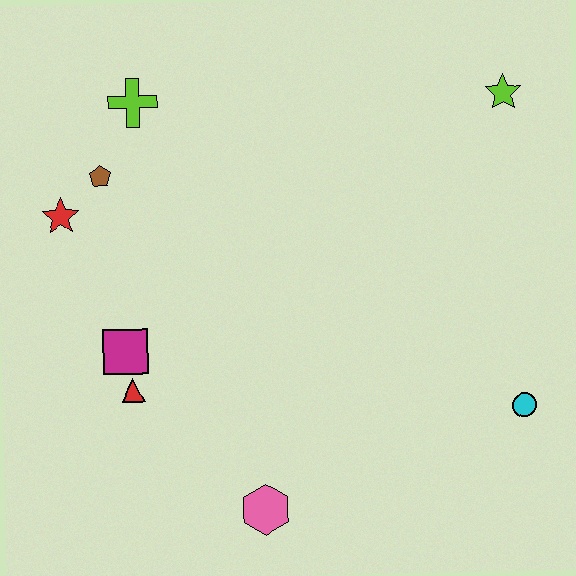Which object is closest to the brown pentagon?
The red star is closest to the brown pentagon.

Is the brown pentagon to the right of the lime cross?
No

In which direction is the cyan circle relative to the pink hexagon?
The cyan circle is to the right of the pink hexagon.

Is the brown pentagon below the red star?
No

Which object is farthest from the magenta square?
The lime star is farthest from the magenta square.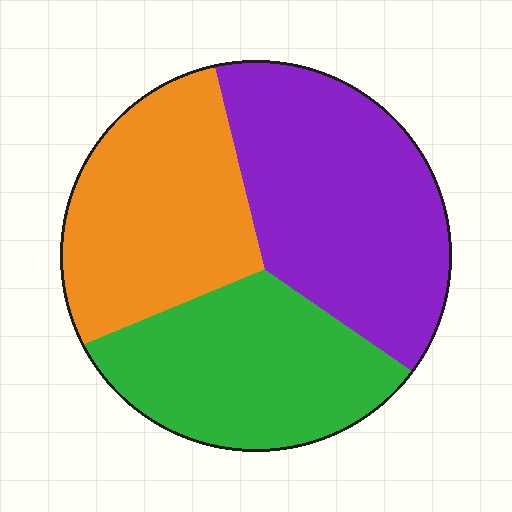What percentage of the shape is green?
Green covers around 30% of the shape.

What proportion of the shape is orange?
Orange takes up about one third (1/3) of the shape.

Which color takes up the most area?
Purple, at roughly 40%.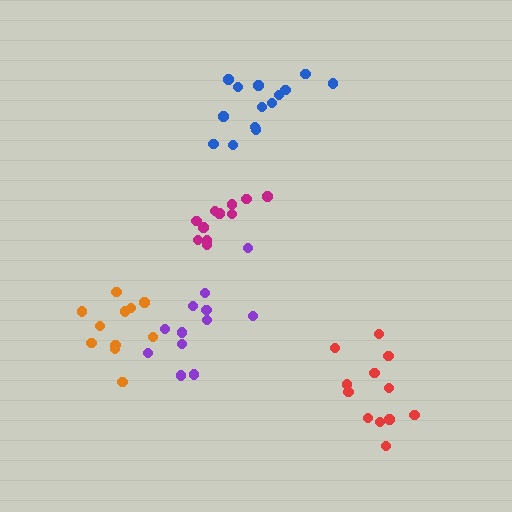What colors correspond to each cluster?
The clusters are colored: magenta, purple, red, blue, orange.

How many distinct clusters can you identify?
There are 5 distinct clusters.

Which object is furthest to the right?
The red cluster is rightmost.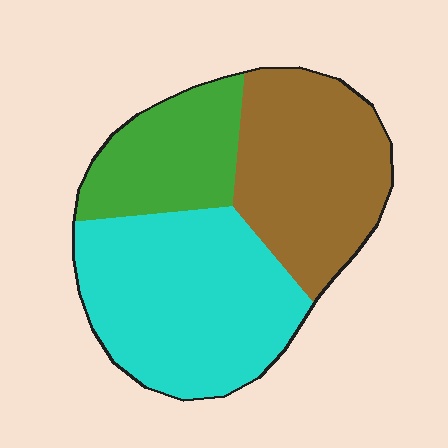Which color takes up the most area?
Cyan, at roughly 45%.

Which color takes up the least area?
Green, at roughly 20%.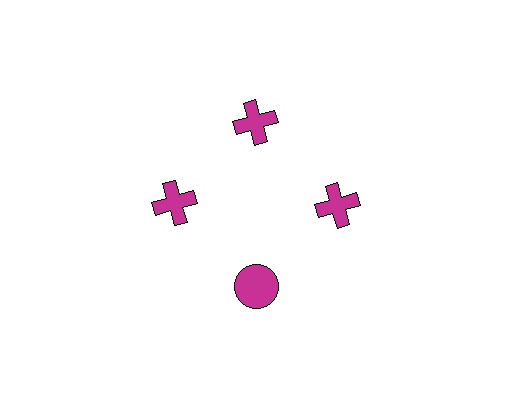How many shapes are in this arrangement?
There are 4 shapes arranged in a ring pattern.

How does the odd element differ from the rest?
It has a different shape: circle instead of cross.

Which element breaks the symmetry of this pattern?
The magenta circle at roughly the 6 o'clock position breaks the symmetry. All other shapes are magenta crosses.